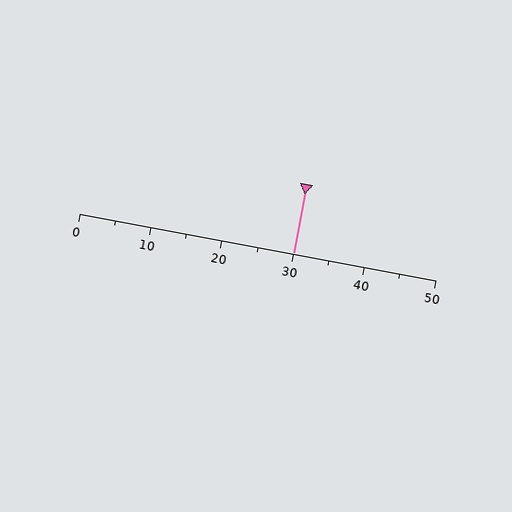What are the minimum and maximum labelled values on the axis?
The axis runs from 0 to 50.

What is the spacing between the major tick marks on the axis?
The major ticks are spaced 10 apart.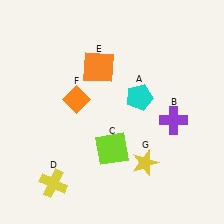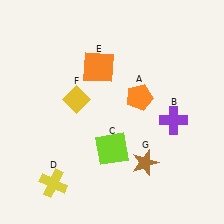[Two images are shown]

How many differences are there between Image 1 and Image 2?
There are 3 differences between the two images.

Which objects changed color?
A changed from cyan to orange. F changed from orange to yellow. G changed from yellow to brown.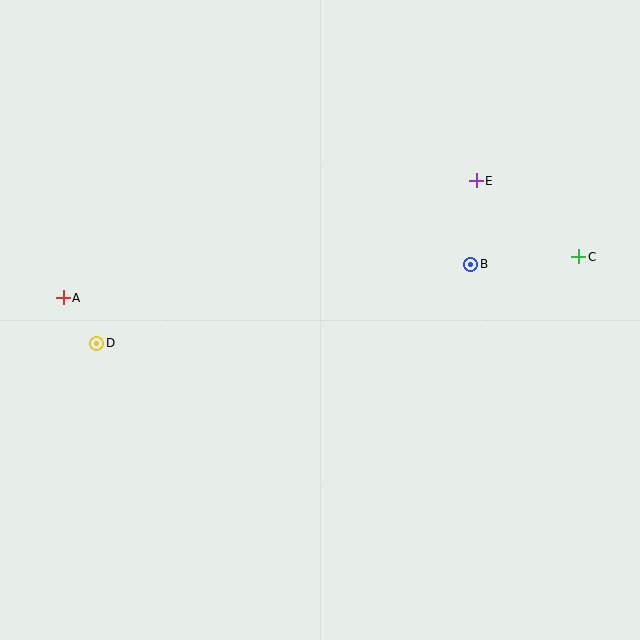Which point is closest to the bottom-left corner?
Point D is closest to the bottom-left corner.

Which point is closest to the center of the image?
Point B at (471, 264) is closest to the center.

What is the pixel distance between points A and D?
The distance between A and D is 57 pixels.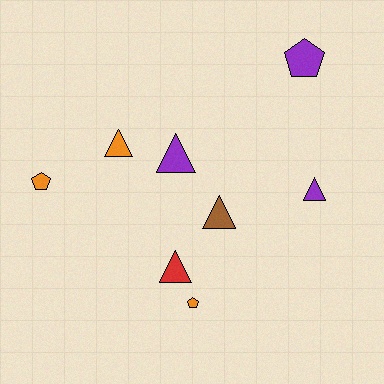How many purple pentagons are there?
There is 1 purple pentagon.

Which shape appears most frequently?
Triangle, with 5 objects.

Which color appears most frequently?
Orange, with 3 objects.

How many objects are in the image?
There are 8 objects.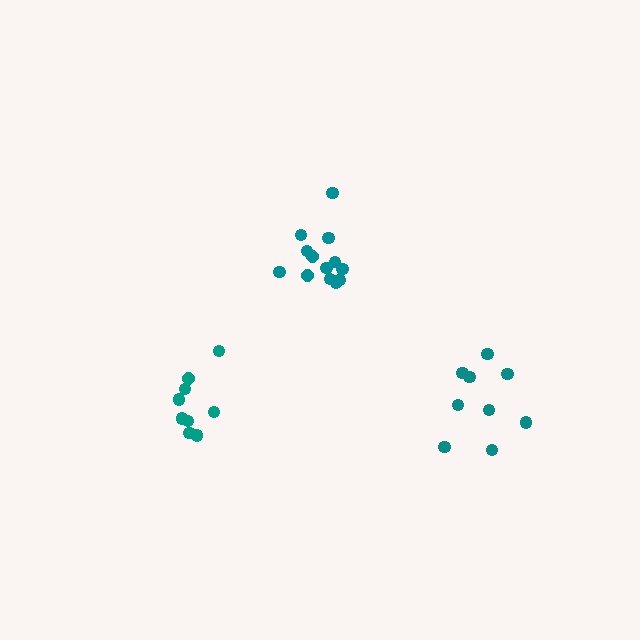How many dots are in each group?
Group 1: 13 dots, Group 2: 9 dots, Group 3: 9 dots (31 total).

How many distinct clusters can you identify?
There are 3 distinct clusters.